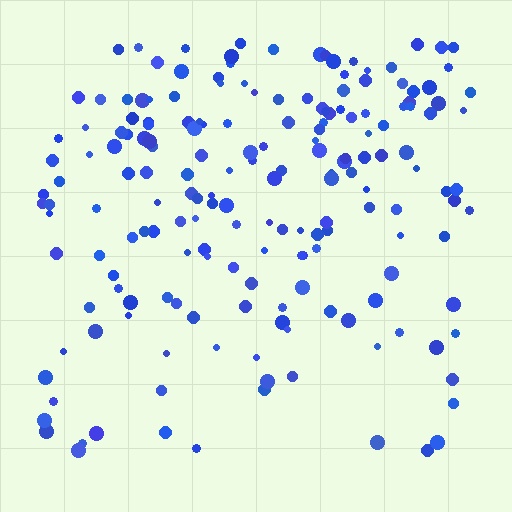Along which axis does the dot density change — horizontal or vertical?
Vertical.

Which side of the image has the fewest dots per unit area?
The bottom.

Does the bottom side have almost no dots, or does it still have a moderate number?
Still a moderate number, just noticeably fewer than the top.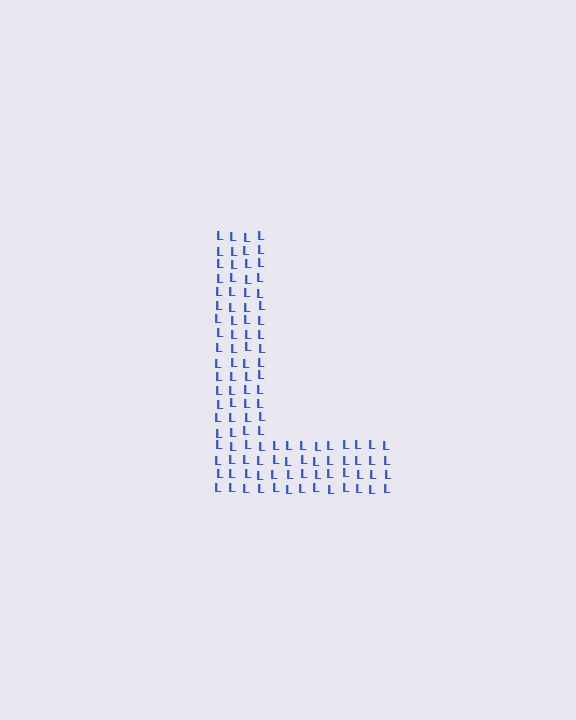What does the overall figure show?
The overall figure shows the letter L.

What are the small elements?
The small elements are letter L's.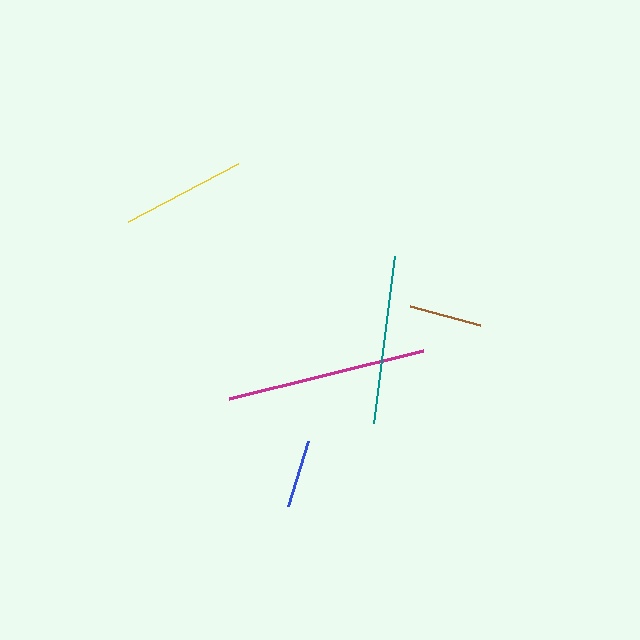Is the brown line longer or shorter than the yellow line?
The yellow line is longer than the brown line.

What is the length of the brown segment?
The brown segment is approximately 72 pixels long.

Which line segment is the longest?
The magenta line is the longest at approximately 199 pixels.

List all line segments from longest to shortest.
From longest to shortest: magenta, teal, yellow, brown, blue.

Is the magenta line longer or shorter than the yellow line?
The magenta line is longer than the yellow line.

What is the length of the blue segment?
The blue segment is approximately 68 pixels long.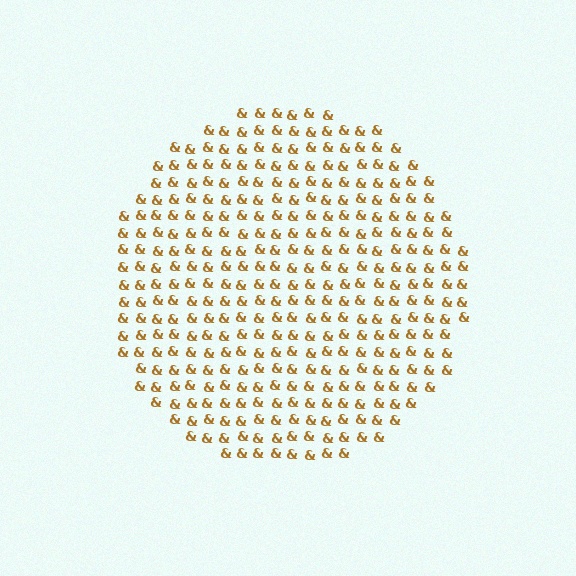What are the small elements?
The small elements are ampersands.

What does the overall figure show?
The overall figure shows a circle.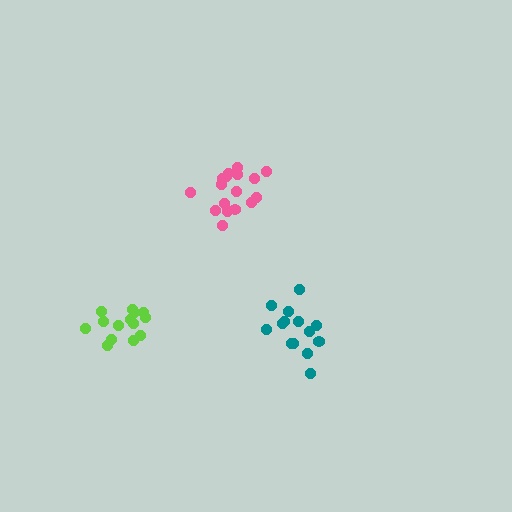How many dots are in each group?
Group 1: 14 dots, Group 2: 17 dots, Group 3: 14 dots (45 total).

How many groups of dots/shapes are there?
There are 3 groups.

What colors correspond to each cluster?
The clusters are colored: teal, pink, lime.